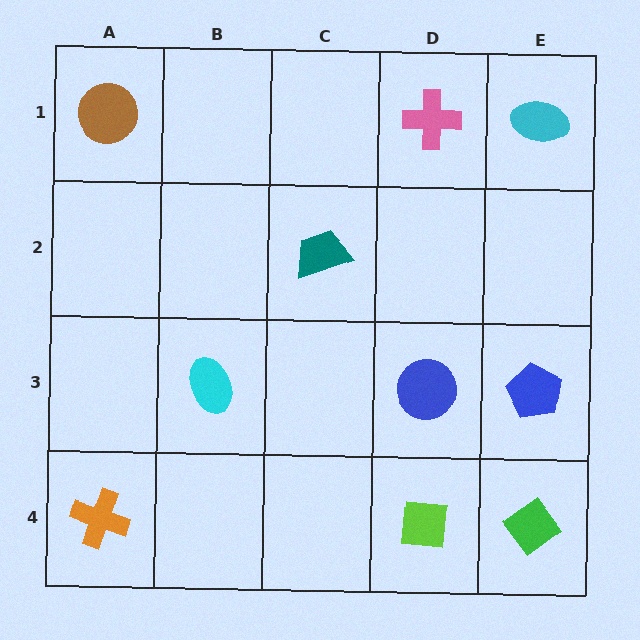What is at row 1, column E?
A cyan ellipse.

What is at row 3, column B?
A cyan ellipse.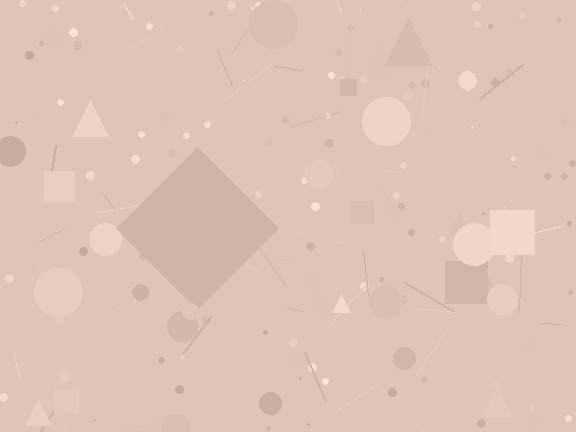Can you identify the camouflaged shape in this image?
The camouflaged shape is a diamond.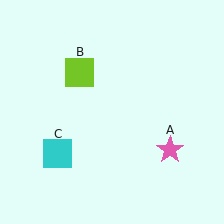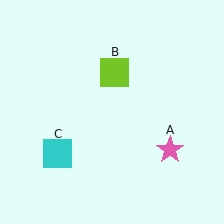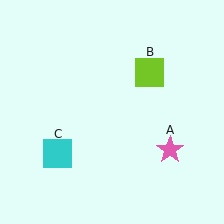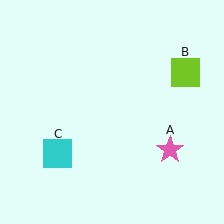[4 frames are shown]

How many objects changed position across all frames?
1 object changed position: lime square (object B).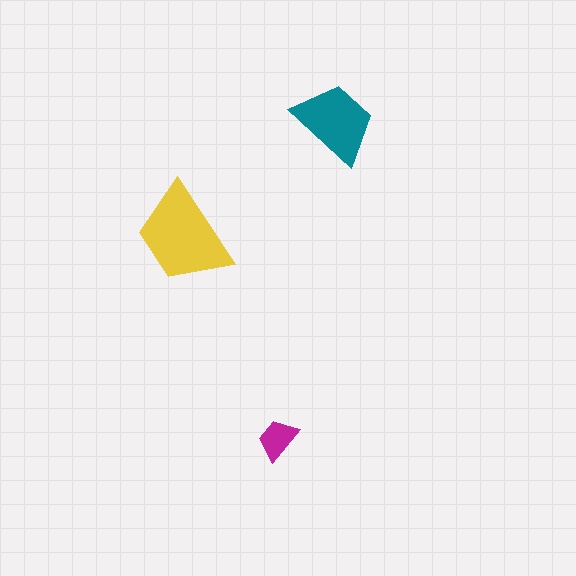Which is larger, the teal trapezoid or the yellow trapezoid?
The yellow one.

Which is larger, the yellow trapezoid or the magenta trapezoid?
The yellow one.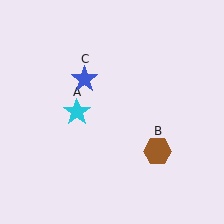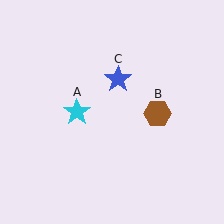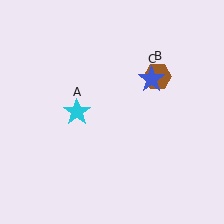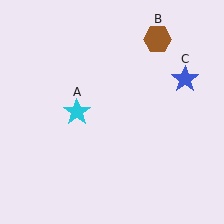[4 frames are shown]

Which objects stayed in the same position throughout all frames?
Cyan star (object A) remained stationary.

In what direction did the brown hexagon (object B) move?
The brown hexagon (object B) moved up.